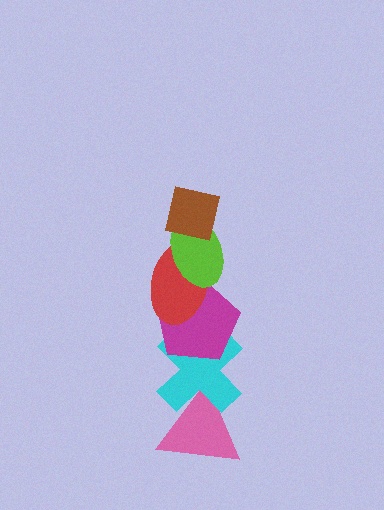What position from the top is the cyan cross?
The cyan cross is 5th from the top.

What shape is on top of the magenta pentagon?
The red ellipse is on top of the magenta pentagon.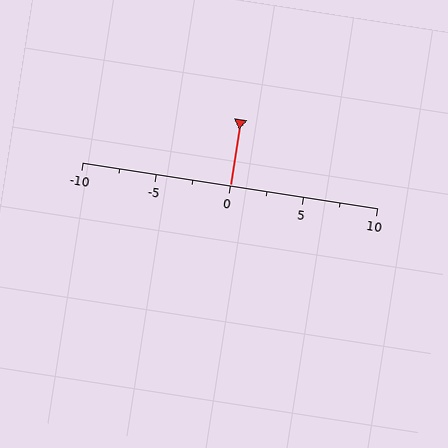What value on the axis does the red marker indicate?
The marker indicates approximately 0.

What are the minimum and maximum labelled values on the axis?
The axis runs from -10 to 10.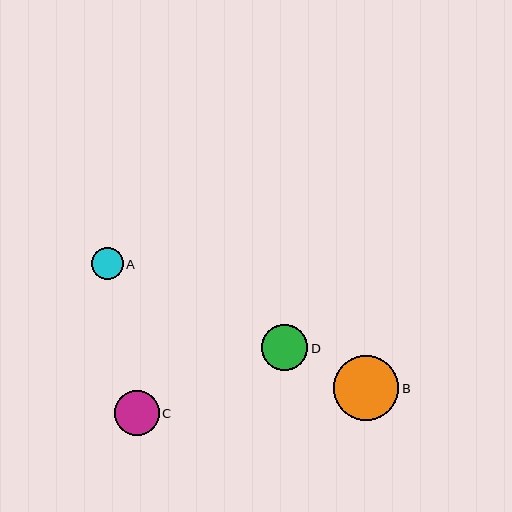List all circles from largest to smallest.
From largest to smallest: B, D, C, A.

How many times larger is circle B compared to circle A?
Circle B is approximately 2.0 times the size of circle A.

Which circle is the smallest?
Circle A is the smallest with a size of approximately 32 pixels.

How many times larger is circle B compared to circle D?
Circle B is approximately 1.4 times the size of circle D.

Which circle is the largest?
Circle B is the largest with a size of approximately 65 pixels.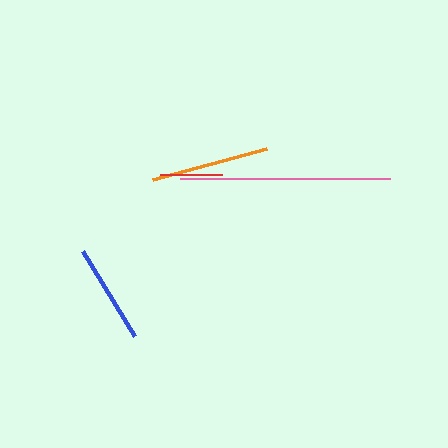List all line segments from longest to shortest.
From longest to shortest: pink, orange, blue, red.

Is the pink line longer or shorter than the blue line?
The pink line is longer than the blue line.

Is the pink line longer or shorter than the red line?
The pink line is longer than the red line.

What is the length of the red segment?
The red segment is approximately 63 pixels long.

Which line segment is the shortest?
The red line is the shortest at approximately 63 pixels.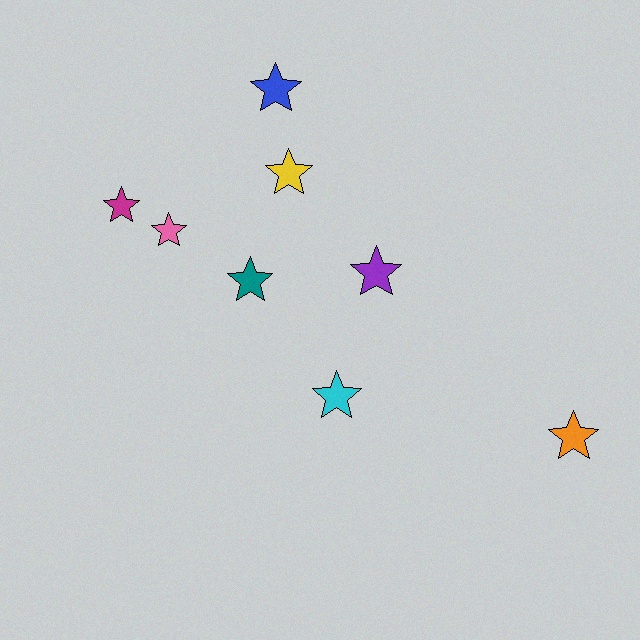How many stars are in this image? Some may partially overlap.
There are 8 stars.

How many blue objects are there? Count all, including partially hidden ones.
There is 1 blue object.